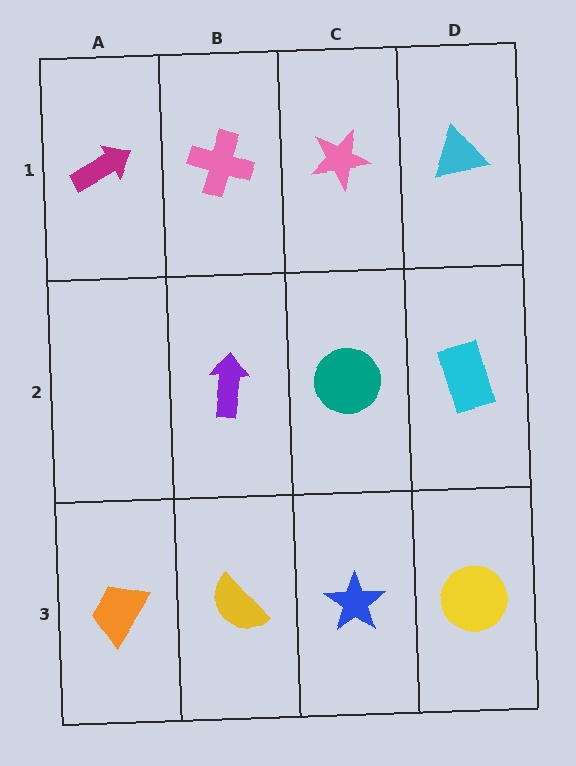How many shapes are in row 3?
4 shapes.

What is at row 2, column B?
A purple arrow.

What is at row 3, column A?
An orange trapezoid.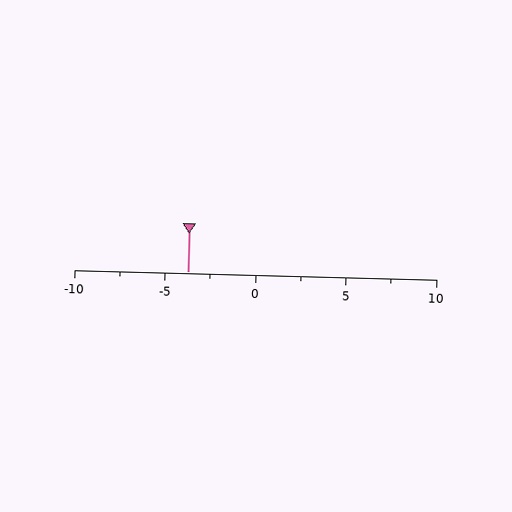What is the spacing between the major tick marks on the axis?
The major ticks are spaced 5 apart.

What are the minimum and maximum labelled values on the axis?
The axis runs from -10 to 10.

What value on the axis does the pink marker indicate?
The marker indicates approximately -3.8.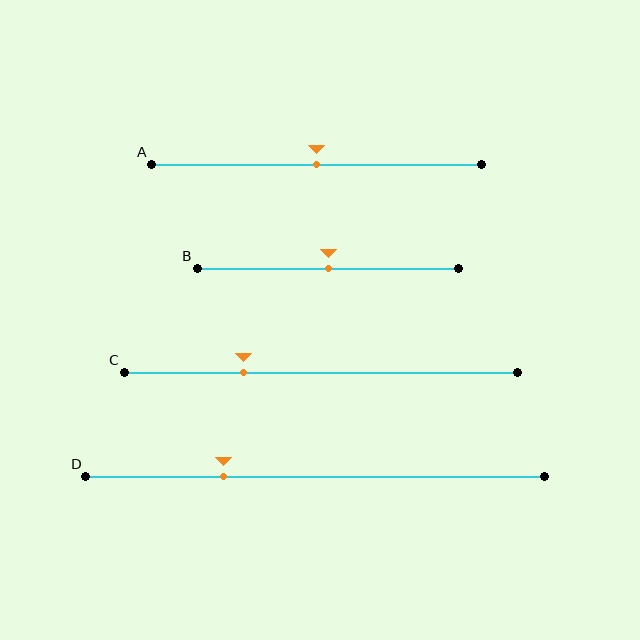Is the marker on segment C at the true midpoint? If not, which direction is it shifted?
No, the marker on segment C is shifted to the left by about 20% of the segment length.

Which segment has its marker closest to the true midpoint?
Segment A has its marker closest to the true midpoint.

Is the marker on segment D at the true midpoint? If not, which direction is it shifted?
No, the marker on segment D is shifted to the left by about 20% of the segment length.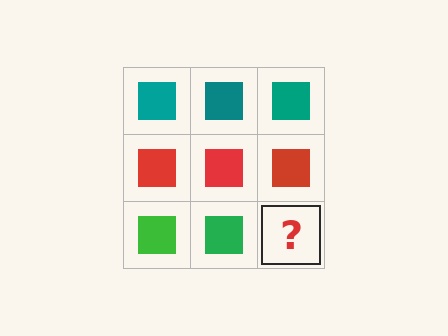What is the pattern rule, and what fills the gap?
The rule is that each row has a consistent color. The gap should be filled with a green square.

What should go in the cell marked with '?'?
The missing cell should contain a green square.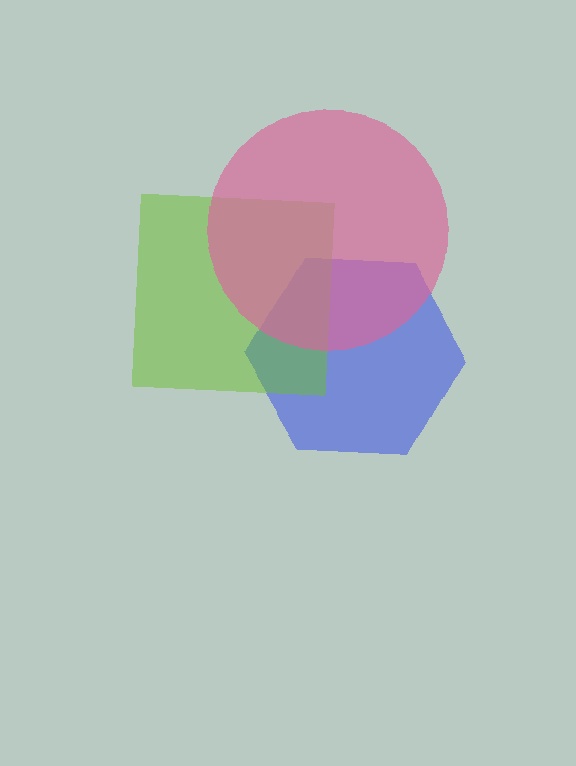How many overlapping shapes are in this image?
There are 3 overlapping shapes in the image.